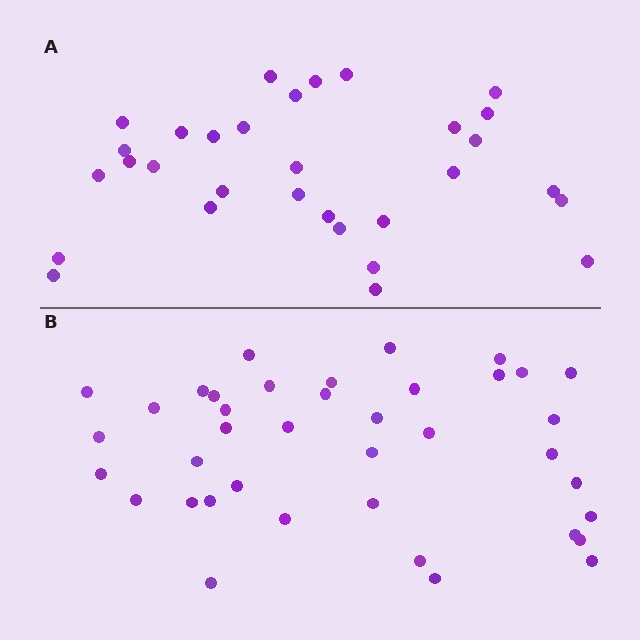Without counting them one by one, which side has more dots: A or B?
Region B (the bottom region) has more dots.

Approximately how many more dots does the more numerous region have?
Region B has roughly 8 or so more dots than region A.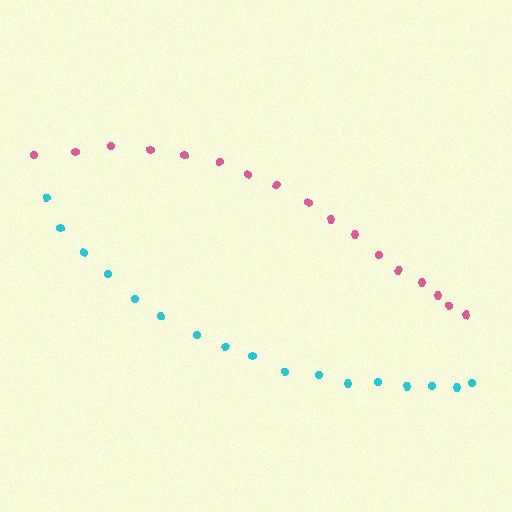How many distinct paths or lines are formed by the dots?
There are 2 distinct paths.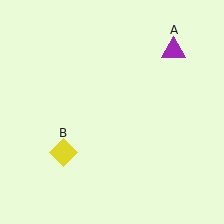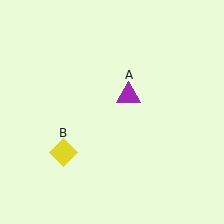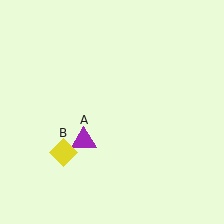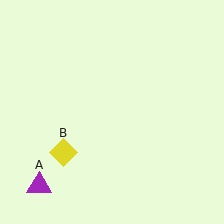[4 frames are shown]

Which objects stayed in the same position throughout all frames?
Yellow diamond (object B) remained stationary.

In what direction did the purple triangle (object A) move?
The purple triangle (object A) moved down and to the left.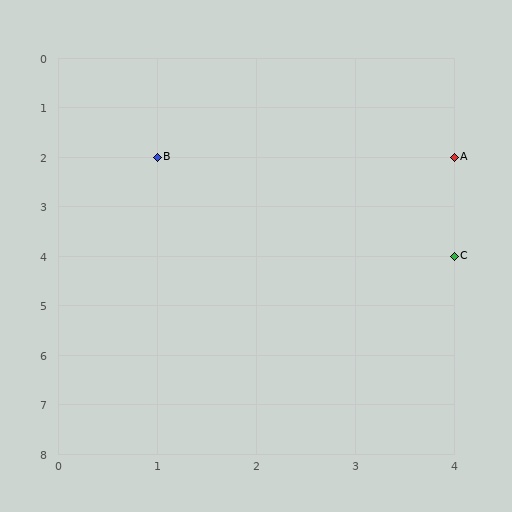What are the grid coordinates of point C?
Point C is at grid coordinates (4, 4).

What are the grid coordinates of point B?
Point B is at grid coordinates (1, 2).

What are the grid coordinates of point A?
Point A is at grid coordinates (4, 2).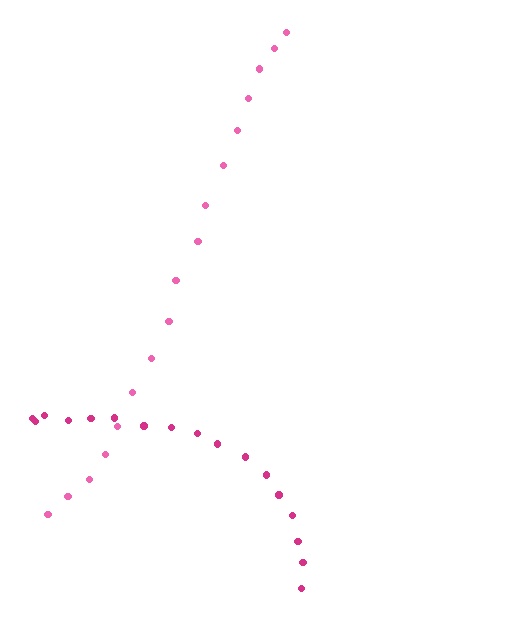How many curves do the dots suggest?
There are 2 distinct paths.